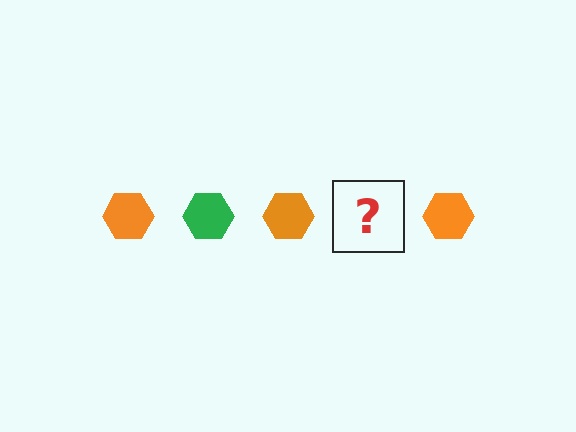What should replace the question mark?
The question mark should be replaced with a green hexagon.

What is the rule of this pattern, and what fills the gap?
The rule is that the pattern cycles through orange, green hexagons. The gap should be filled with a green hexagon.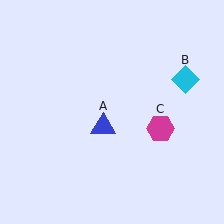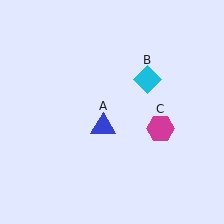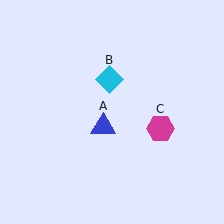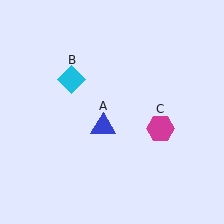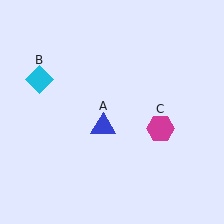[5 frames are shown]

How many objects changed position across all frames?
1 object changed position: cyan diamond (object B).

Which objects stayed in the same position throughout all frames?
Blue triangle (object A) and magenta hexagon (object C) remained stationary.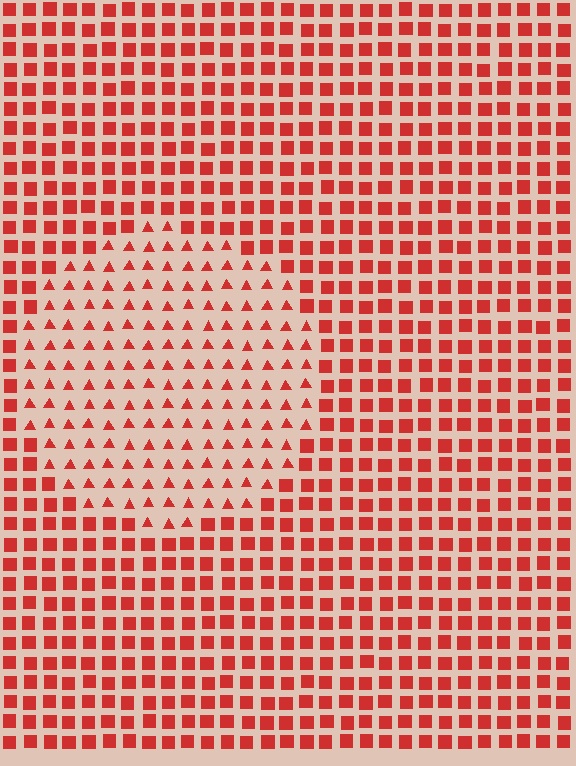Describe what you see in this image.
The image is filled with small red elements arranged in a uniform grid. A circle-shaped region contains triangles, while the surrounding area contains squares. The boundary is defined purely by the change in element shape.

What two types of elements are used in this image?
The image uses triangles inside the circle region and squares outside it.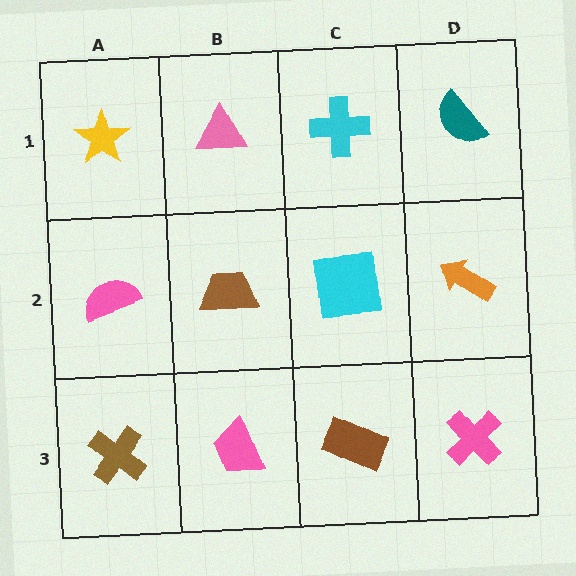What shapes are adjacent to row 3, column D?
An orange arrow (row 2, column D), a brown rectangle (row 3, column C).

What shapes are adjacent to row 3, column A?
A pink semicircle (row 2, column A), a pink trapezoid (row 3, column B).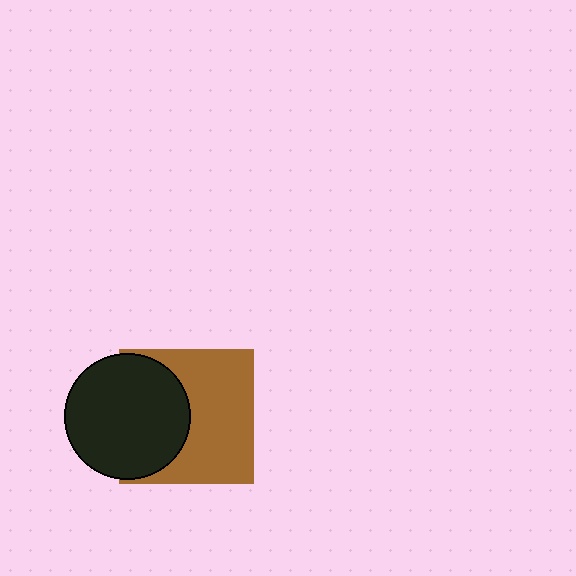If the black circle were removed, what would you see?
You would see the complete brown square.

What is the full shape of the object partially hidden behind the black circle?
The partially hidden object is a brown square.